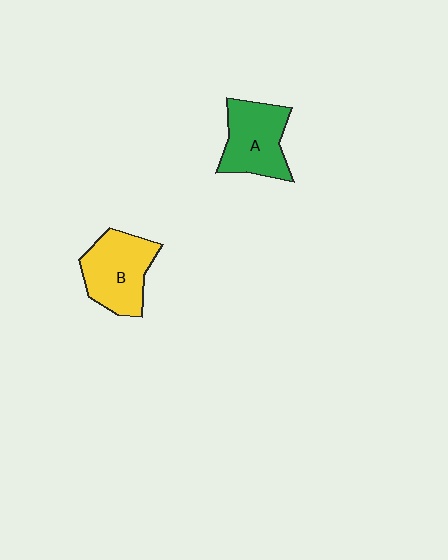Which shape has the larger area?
Shape B (yellow).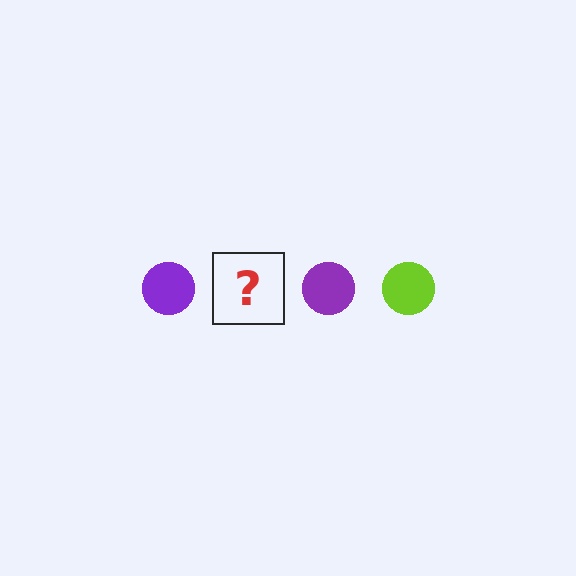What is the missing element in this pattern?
The missing element is a lime circle.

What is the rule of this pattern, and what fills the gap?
The rule is that the pattern cycles through purple, lime circles. The gap should be filled with a lime circle.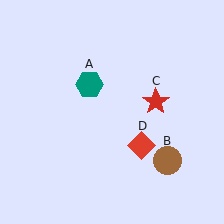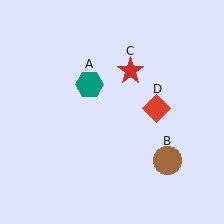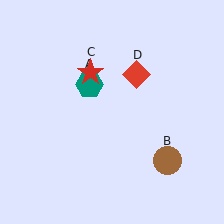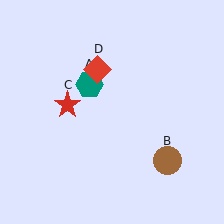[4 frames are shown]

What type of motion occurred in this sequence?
The red star (object C), red diamond (object D) rotated counterclockwise around the center of the scene.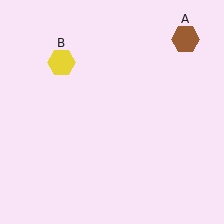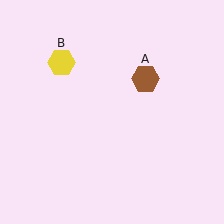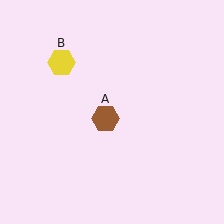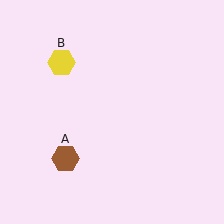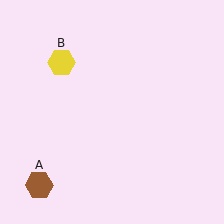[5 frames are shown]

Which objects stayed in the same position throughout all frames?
Yellow hexagon (object B) remained stationary.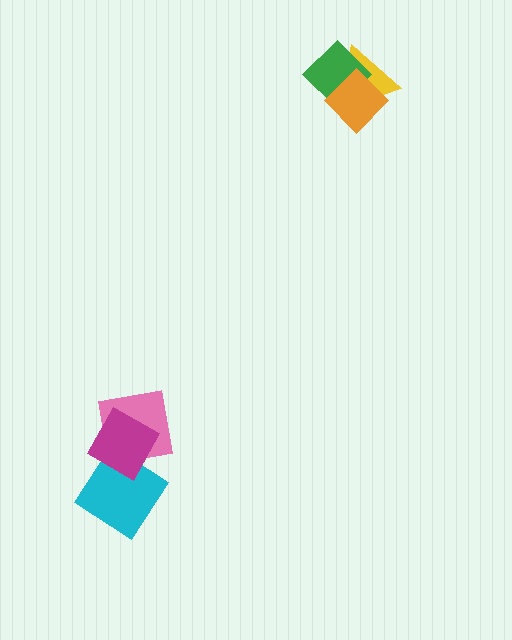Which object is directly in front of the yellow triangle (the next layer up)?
The green diamond is directly in front of the yellow triangle.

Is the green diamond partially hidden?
Yes, it is partially covered by another shape.